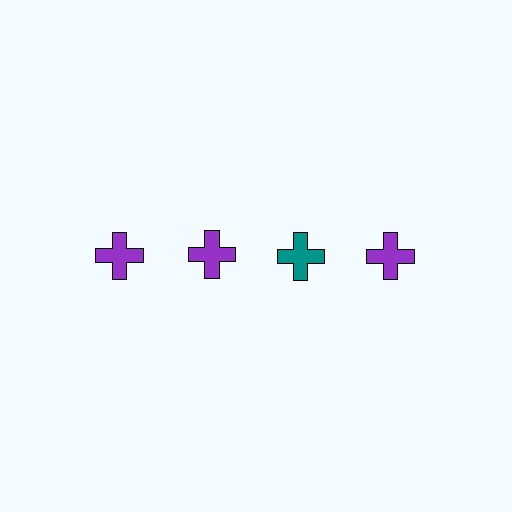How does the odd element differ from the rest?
It has a different color: teal instead of purple.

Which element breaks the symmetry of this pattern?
The teal cross in the top row, center column breaks the symmetry. All other shapes are purple crosses.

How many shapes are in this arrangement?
There are 4 shapes arranged in a grid pattern.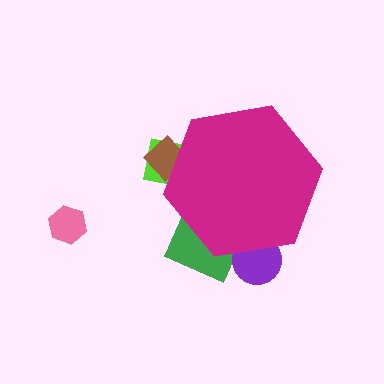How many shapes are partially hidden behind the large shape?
4 shapes are partially hidden.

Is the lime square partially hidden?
Yes, the lime square is partially hidden behind the magenta hexagon.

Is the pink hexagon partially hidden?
No, the pink hexagon is fully visible.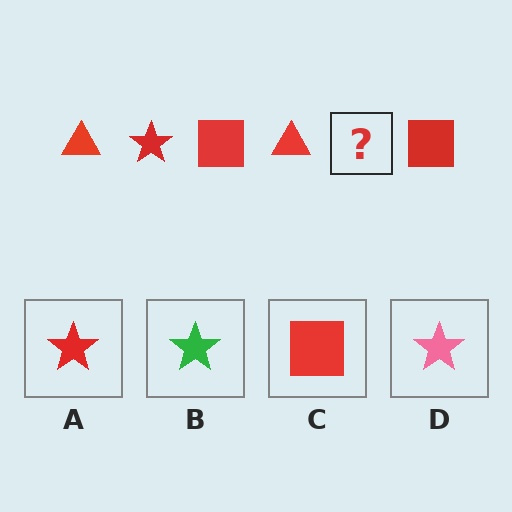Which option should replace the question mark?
Option A.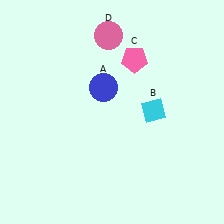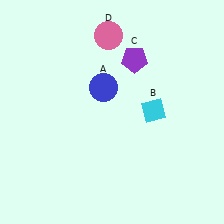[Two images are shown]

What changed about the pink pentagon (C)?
In Image 1, C is pink. In Image 2, it changed to purple.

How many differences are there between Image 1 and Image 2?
There is 1 difference between the two images.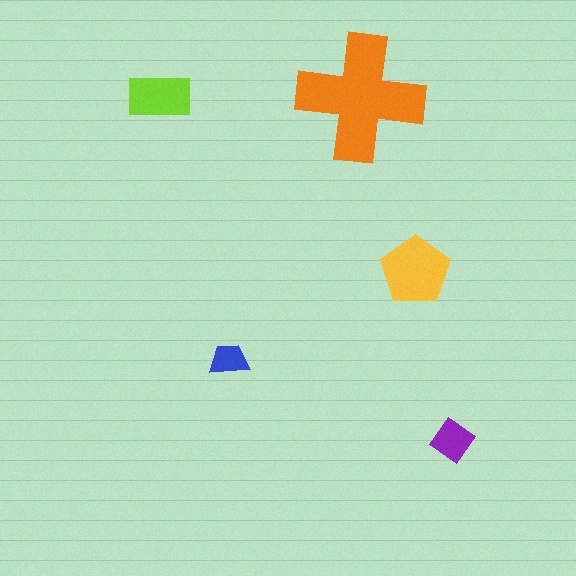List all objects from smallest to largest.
The blue trapezoid, the purple diamond, the lime rectangle, the yellow pentagon, the orange cross.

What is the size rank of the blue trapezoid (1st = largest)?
5th.